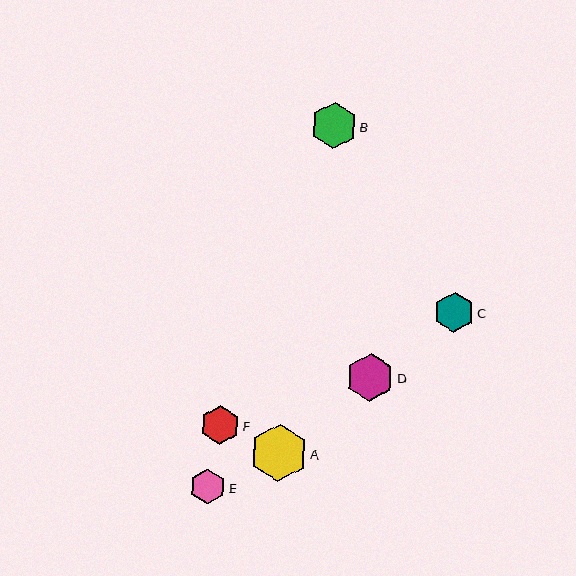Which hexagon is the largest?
Hexagon A is the largest with a size of approximately 57 pixels.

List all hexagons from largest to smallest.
From largest to smallest: A, D, B, C, F, E.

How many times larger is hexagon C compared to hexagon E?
Hexagon C is approximately 1.1 times the size of hexagon E.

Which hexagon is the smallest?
Hexagon E is the smallest with a size of approximately 36 pixels.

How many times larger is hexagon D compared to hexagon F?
Hexagon D is approximately 1.2 times the size of hexagon F.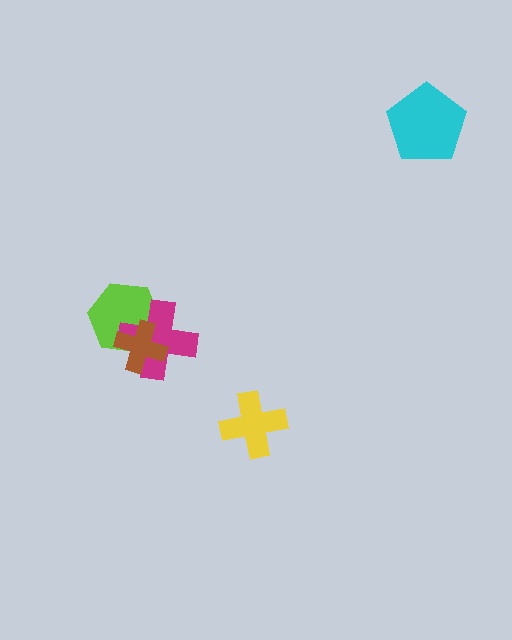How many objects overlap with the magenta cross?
2 objects overlap with the magenta cross.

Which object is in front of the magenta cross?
The brown cross is in front of the magenta cross.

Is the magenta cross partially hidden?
Yes, it is partially covered by another shape.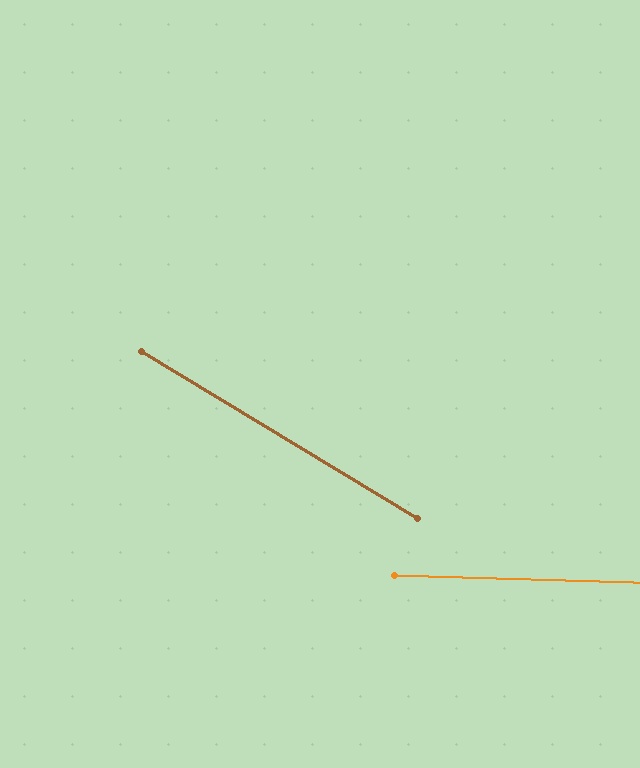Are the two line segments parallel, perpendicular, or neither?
Neither parallel nor perpendicular — they differ by about 29°.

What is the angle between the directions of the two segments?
Approximately 29 degrees.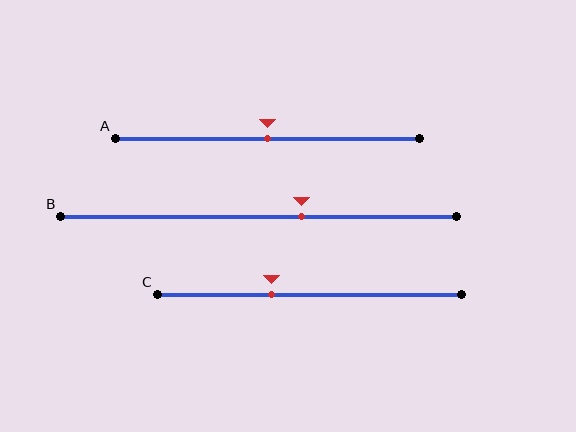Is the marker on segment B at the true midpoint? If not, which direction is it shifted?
No, the marker on segment B is shifted to the right by about 11% of the segment length.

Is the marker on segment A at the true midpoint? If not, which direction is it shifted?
Yes, the marker on segment A is at the true midpoint.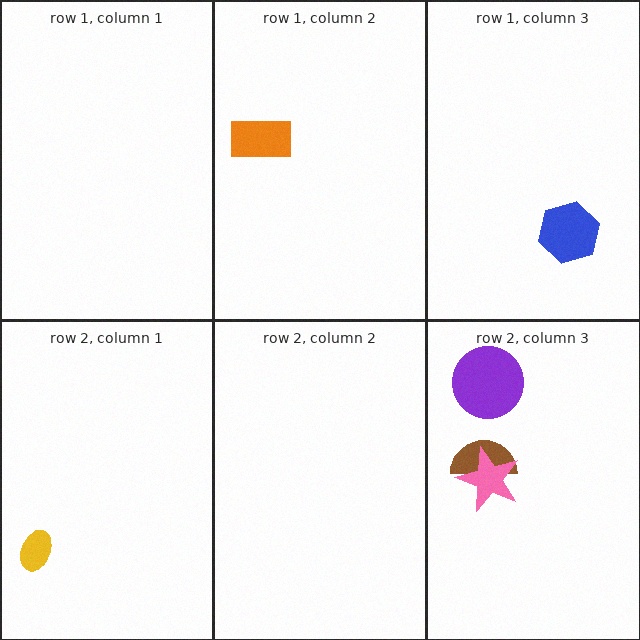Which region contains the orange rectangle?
The row 1, column 2 region.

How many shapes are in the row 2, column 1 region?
1.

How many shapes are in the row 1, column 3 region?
1.